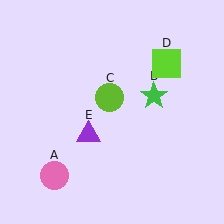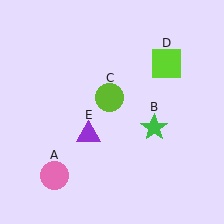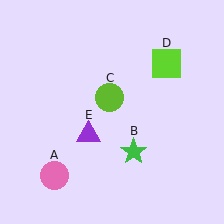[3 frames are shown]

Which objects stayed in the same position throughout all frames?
Pink circle (object A) and lime circle (object C) and lime square (object D) and purple triangle (object E) remained stationary.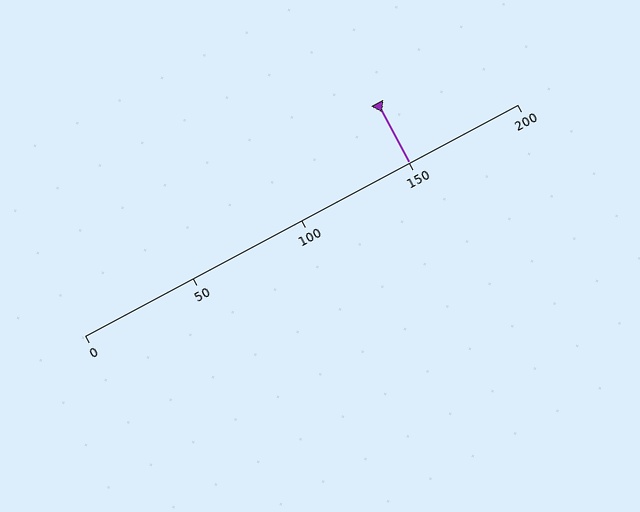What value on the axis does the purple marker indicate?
The marker indicates approximately 150.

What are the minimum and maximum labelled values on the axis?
The axis runs from 0 to 200.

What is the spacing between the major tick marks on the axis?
The major ticks are spaced 50 apart.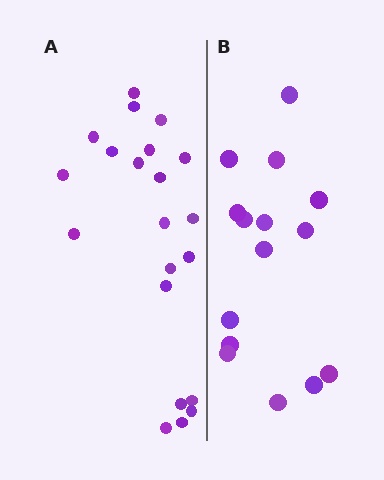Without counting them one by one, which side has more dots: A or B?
Region A (the left region) has more dots.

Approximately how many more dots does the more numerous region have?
Region A has about 6 more dots than region B.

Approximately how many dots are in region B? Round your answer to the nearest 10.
About 20 dots. (The exact count is 15, which rounds to 20.)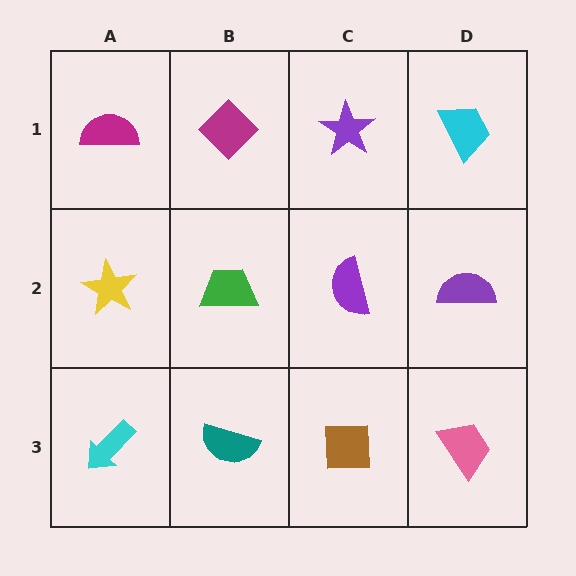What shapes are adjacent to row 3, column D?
A purple semicircle (row 2, column D), a brown square (row 3, column C).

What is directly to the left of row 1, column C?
A magenta diamond.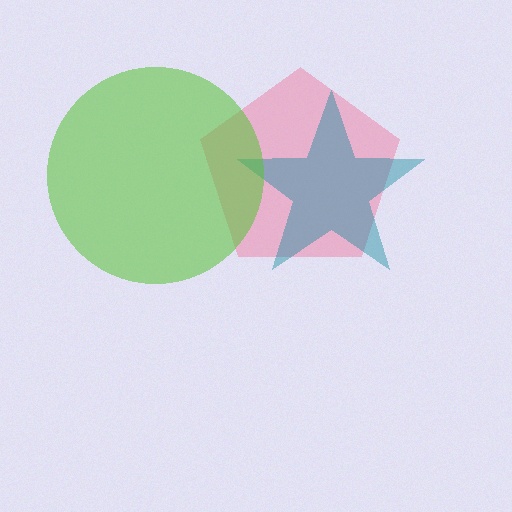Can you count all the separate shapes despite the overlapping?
Yes, there are 3 separate shapes.